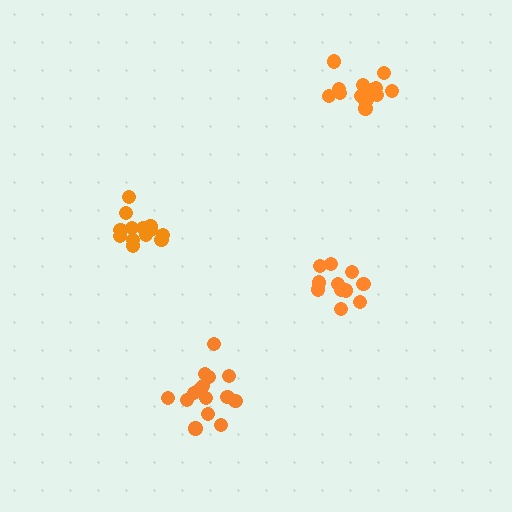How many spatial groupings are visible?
There are 4 spatial groupings.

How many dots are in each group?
Group 1: 15 dots, Group 2: 11 dots, Group 3: 13 dots, Group 4: 15 dots (54 total).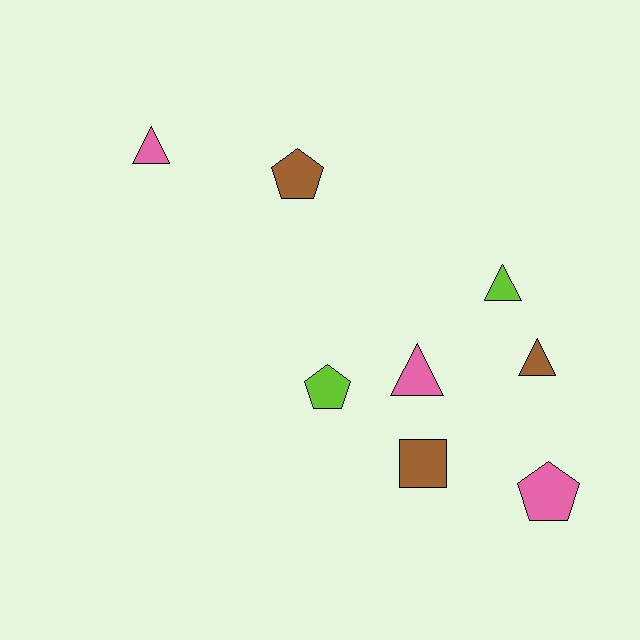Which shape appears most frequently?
Triangle, with 4 objects.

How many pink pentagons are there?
There is 1 pink pentagon.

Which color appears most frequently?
Brown, with 3 objects.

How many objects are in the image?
There are 8 objects.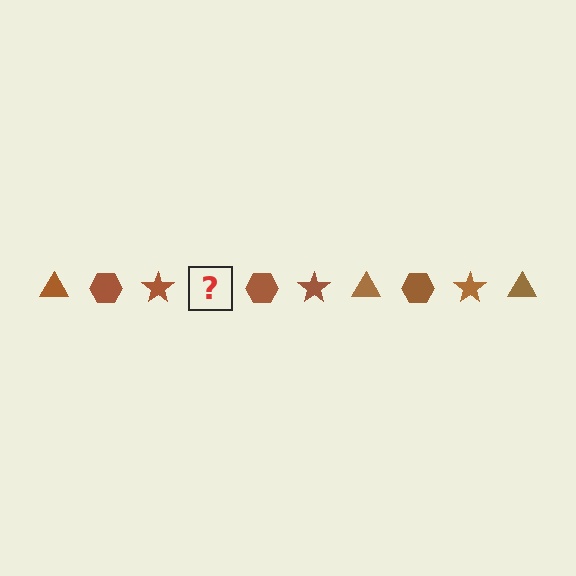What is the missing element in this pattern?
The missing element is a brown triangle.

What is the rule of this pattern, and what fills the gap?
The rule is that the pattern cycles through triangle, hexagon, star shapes in brown. The gap should be filled with a brown triangle.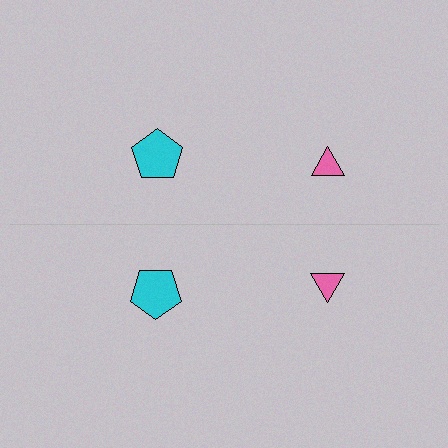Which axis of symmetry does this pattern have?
The pattern has a horizontal axis of symmetry running through the center of the image.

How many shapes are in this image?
There are 4 shapes in this image.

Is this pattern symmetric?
Yes, this pattern has bilateral (reflection) symmetry.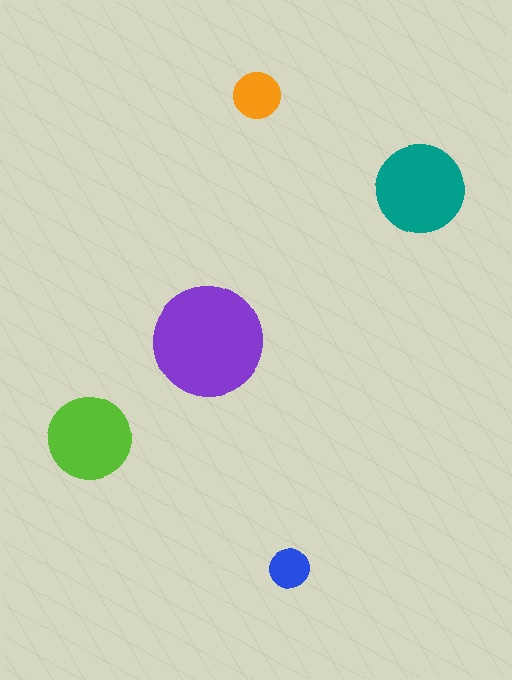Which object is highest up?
The orange circle is topmost.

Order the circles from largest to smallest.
the purple one, the teal one, the lime one, the orange one, the blue one.